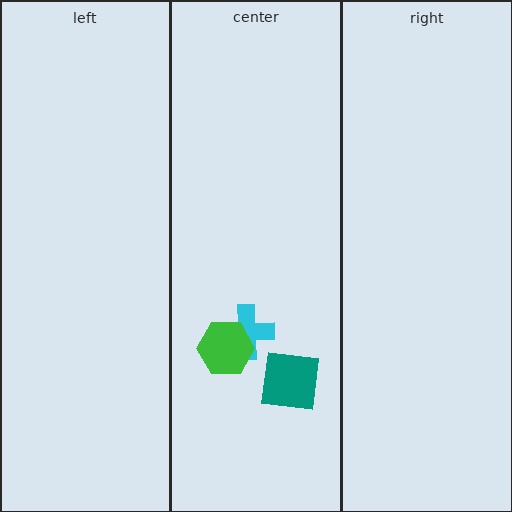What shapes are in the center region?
The teal square, the cyan cross, the green hexagon.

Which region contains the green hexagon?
The center region.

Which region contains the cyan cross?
The center region.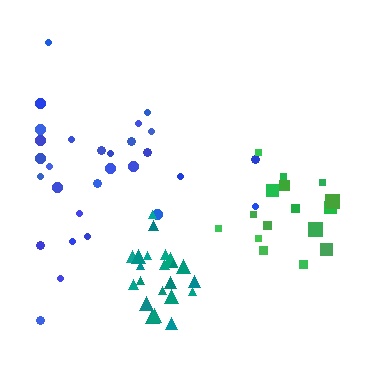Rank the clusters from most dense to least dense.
teal, green, blue.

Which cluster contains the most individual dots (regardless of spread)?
Blue (29).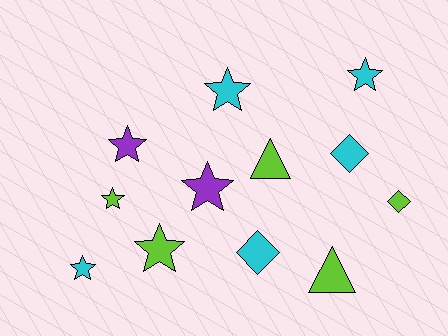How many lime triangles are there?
There are 2 lime triangles.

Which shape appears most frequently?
Star, with 7 objects.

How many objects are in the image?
There are 12 objects.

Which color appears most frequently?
Cyan, with 5 objects.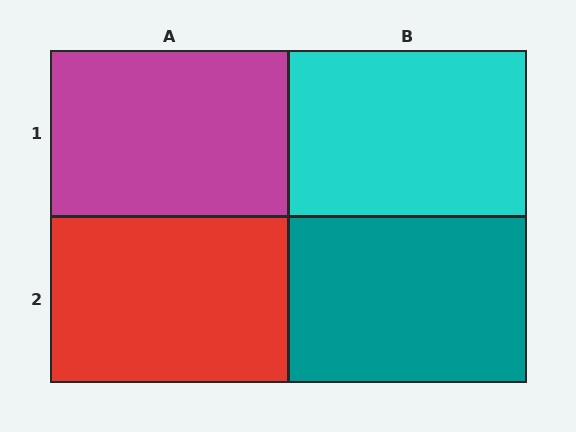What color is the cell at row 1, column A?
Magenta.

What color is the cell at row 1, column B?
Cyan.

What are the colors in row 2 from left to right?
Red, teal.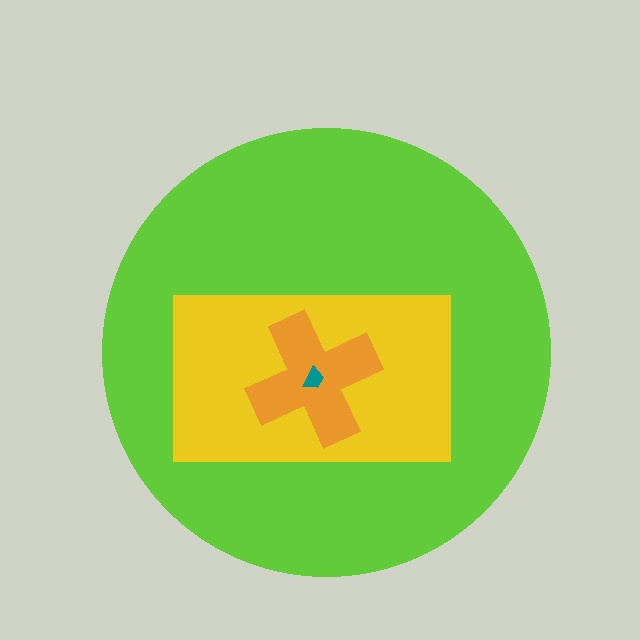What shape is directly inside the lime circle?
The yellow rectangle.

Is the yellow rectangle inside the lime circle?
Yes.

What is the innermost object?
The teal trapezoid.